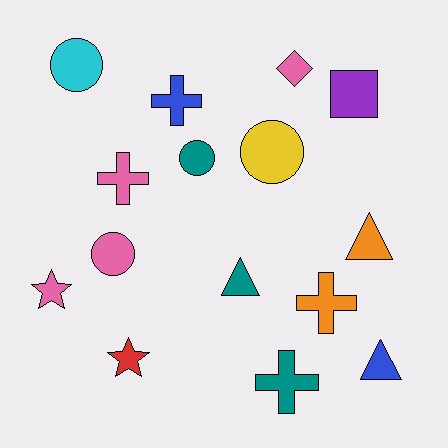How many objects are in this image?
There are 15 objects.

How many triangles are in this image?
There are 3 triangles.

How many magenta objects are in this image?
There are no magenta objects.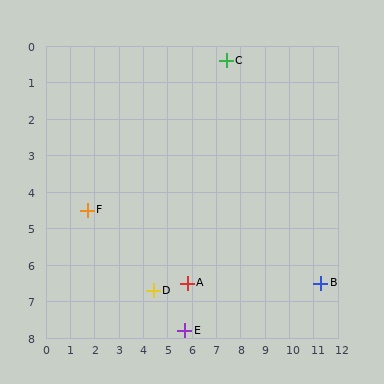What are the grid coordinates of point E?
Point E is at approximately (5.7, 7.8).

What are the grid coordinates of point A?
Point A is at approximately (5.8, 6.5).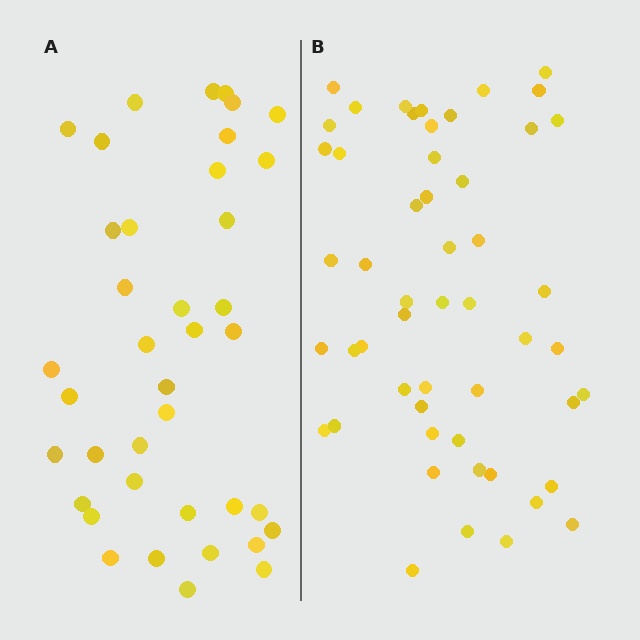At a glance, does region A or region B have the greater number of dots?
Region B (the right region) has more dots.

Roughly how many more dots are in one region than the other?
Region B has approximately 15 more dots than region A.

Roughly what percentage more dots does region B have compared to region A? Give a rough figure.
About 35% more.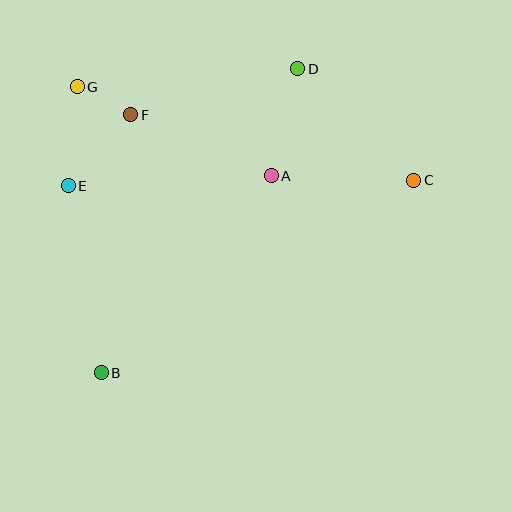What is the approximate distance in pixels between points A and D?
The distance between A and D is approximately 110 pixels.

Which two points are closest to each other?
Points F and G are closest to each other.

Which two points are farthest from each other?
Points B and C are farthest from each other.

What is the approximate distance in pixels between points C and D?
The distance between C and D is approximately 161 pixels.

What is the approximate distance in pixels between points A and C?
The distance between A and C is approximately 143 pixels.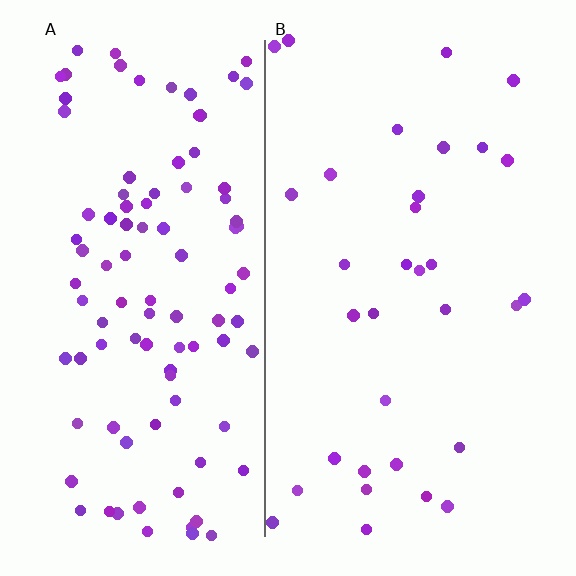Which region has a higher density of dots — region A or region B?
A (the left).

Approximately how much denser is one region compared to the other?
Approximately 3.0× — region A over region B.